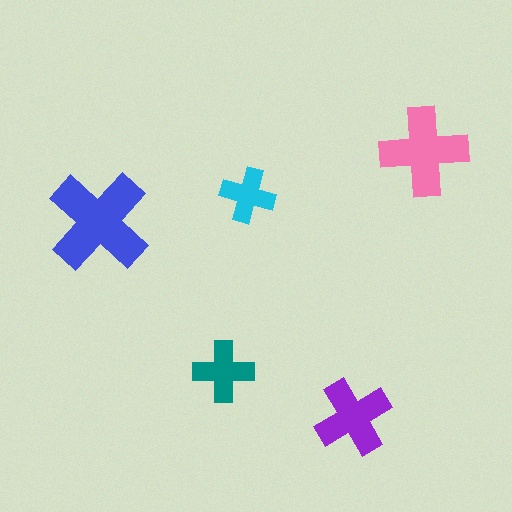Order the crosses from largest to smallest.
the blue one, the pink one, the purple one, the teal one, the cyan one.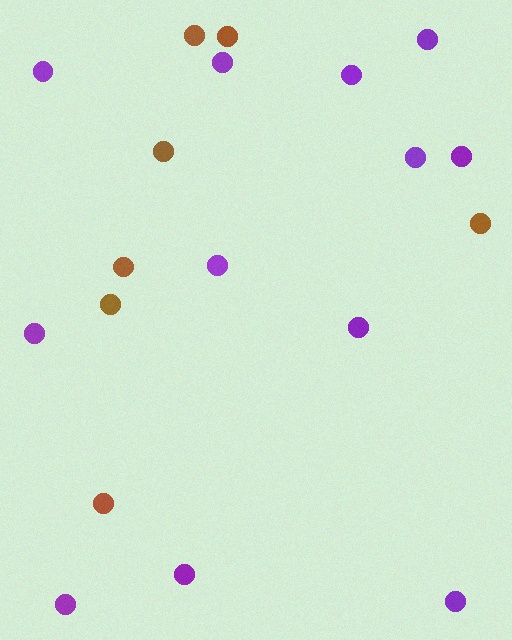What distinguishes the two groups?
There are 2 groups: one group of purple circles (12) and one group of brown circles (7).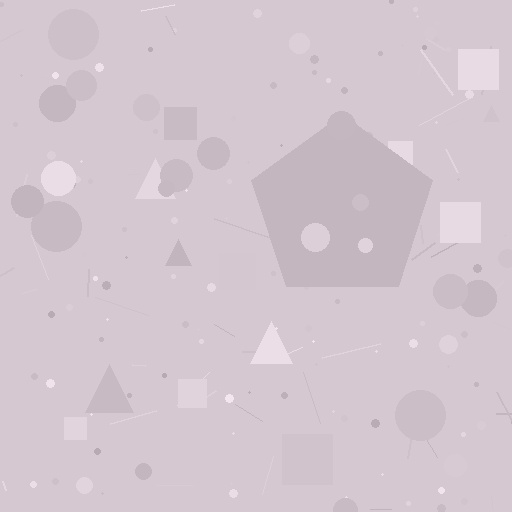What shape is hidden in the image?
A pentagon is hidden in the image.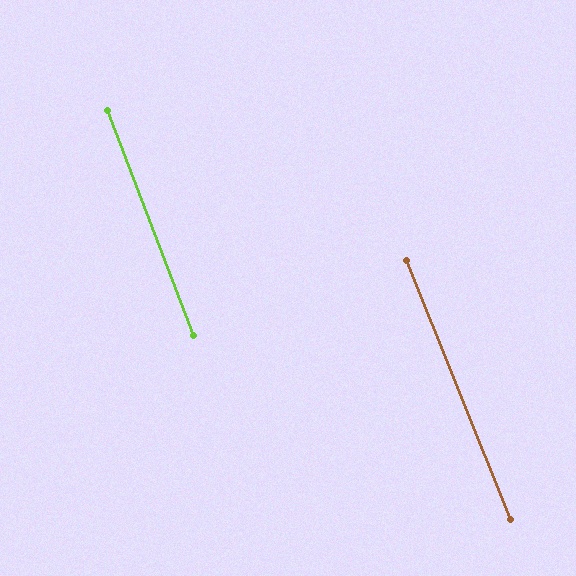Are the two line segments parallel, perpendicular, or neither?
Parallel — their directions differ by only 0.9°.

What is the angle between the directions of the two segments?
Approximately 1 degree.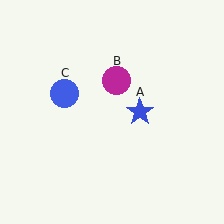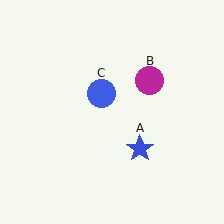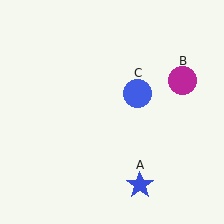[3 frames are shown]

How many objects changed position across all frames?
3 objects changed position: blue star (object A), magenta circle (object B), blue circle (object C).